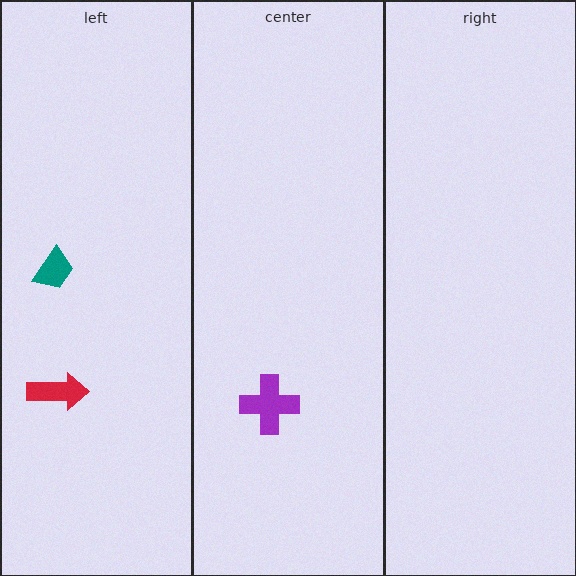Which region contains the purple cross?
The center region.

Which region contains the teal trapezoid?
The left region.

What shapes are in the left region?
The red arrow, the teal trapezoid.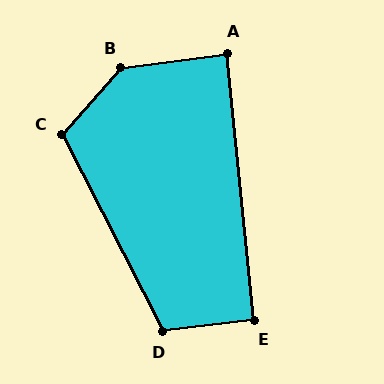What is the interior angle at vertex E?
Approximately 91 degrees (approximately right).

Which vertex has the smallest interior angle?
A, at approximately 88 degrees.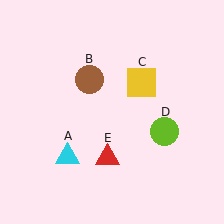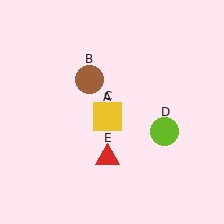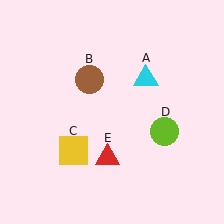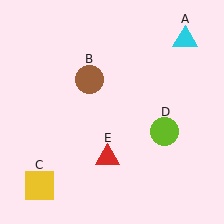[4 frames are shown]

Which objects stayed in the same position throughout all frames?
Brown circle (object B) and lime circle (object D) and red triangle (object E) remained stationary.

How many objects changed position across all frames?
2 objects changed position: cyan triangle (object A), yellow square (object C).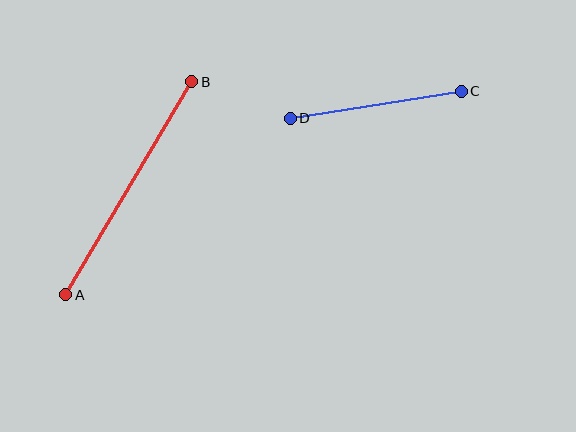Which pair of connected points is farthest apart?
Points A and B are farthest apart.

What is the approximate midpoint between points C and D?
The midpoint is at approximately (376, 105) pixels.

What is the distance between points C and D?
The distance is approximately 173 pixels.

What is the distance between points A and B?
The distance is approximately 247 pixels.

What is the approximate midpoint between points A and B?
The midpoint is at approximately (129, 188) pixels.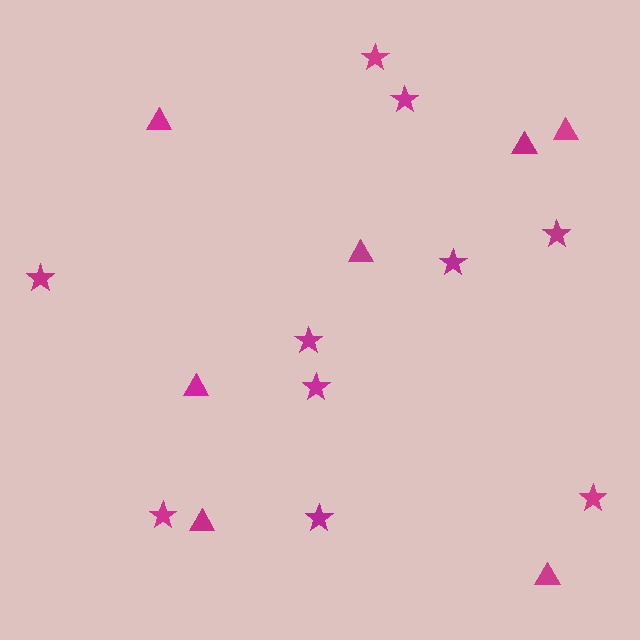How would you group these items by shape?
There are 2 groups: one group of stars (10) and one group of triangles (7).